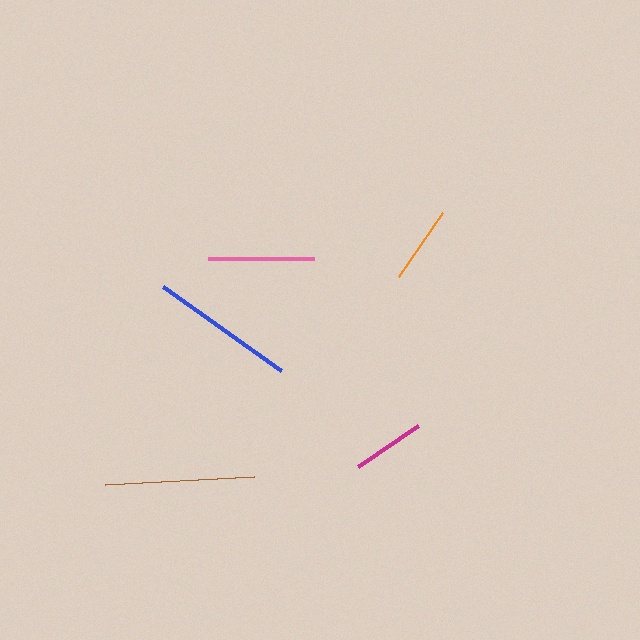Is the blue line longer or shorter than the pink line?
The blue line is longer than the pink line.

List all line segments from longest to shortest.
From longest to shortest: brown, blue, pink, orange, magenta.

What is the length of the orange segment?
The orange segment is approximately 78 pixels long.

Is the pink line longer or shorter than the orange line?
The pink line is longer than the orange line.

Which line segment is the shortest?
The magenta line is the shortest at approximately 73 pixels.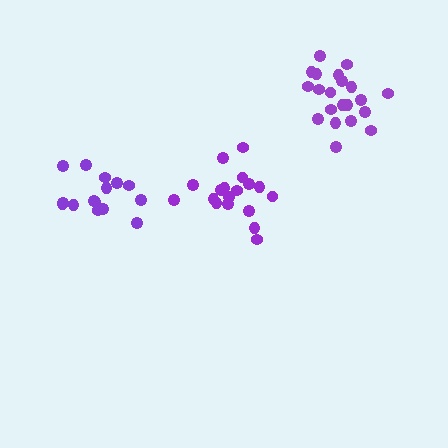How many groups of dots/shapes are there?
There are 3 groups.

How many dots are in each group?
Group 1: 18 dots, Group 2: 21 dots, Group 3: 15 dots (54 total).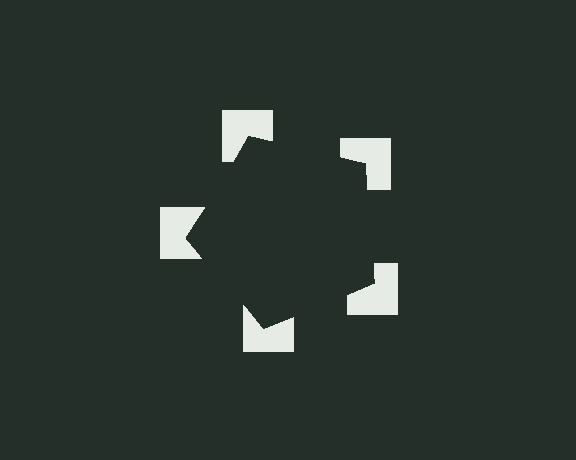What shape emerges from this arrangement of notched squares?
An illusory pentagon — its edges are inferred from the aligned wedge cuts in the notched squares, not physically drawn.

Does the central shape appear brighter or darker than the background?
It typically appears slightly darker than the background, even though no actual brightness change is drawn.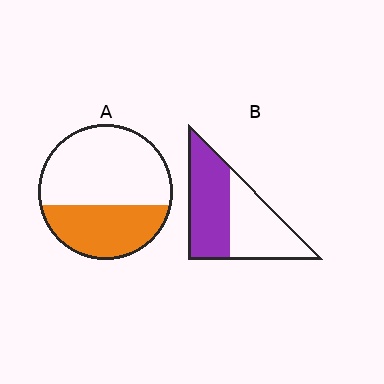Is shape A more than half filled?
No.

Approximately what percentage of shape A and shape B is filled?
A is approximately 40% and B is approximately 50%.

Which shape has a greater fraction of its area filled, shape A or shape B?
Shape B.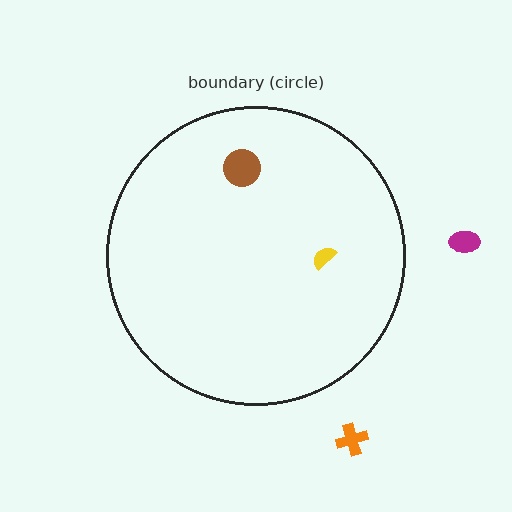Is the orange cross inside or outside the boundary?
Outside.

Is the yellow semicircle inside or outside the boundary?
Inside.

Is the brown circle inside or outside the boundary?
Inside.